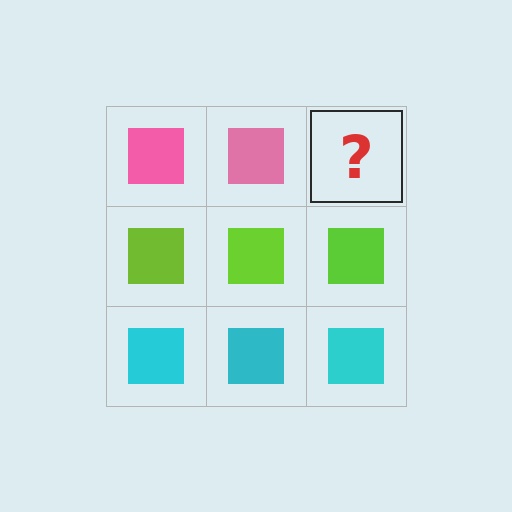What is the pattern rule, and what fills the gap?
The rule is that each row has a consistent color. The gap should be filled with a pink square.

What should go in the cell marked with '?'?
The missing cell should contain a pink square.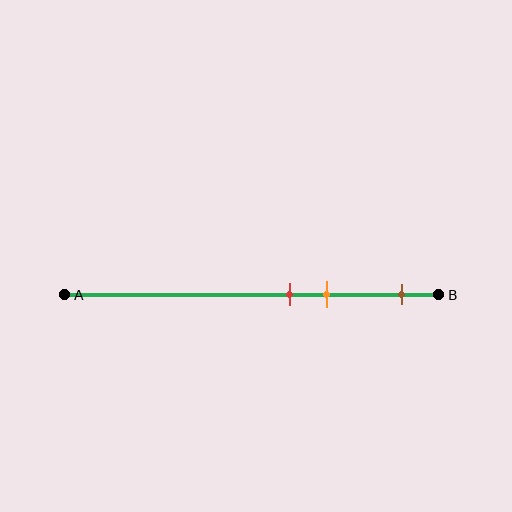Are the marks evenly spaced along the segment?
No, the marks are not evenly spaced.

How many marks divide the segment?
There are 3 marks dividing the segment.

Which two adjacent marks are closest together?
The red and orange marks are the closest adjacent pair.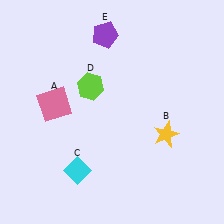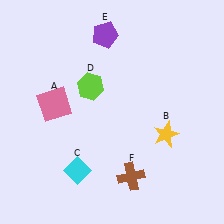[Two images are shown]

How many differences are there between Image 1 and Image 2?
There is 1 difference between the two images.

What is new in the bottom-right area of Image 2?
A brown cross (F) was added in the bottom-right area of Image 2.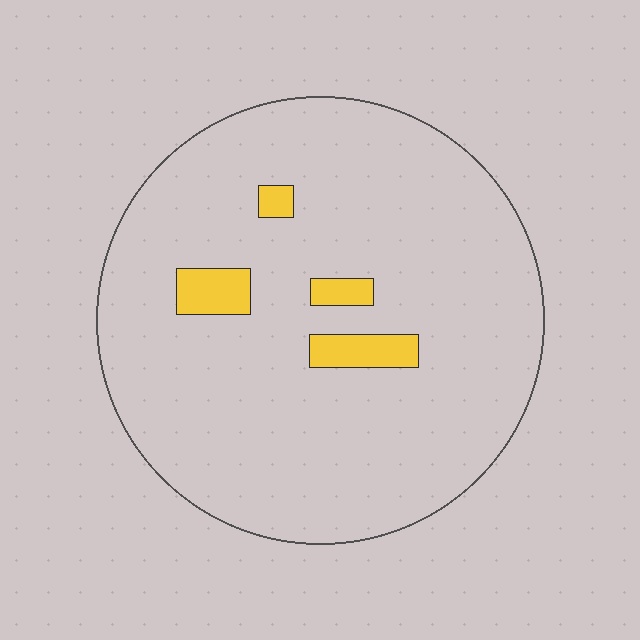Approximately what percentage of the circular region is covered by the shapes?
Approximately 5%.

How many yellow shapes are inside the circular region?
4.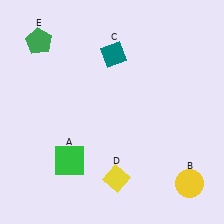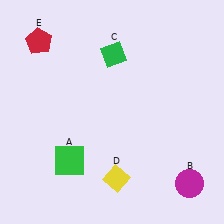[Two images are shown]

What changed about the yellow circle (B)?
In Image 1, B is yellow. In Image 2, it changed to magenta.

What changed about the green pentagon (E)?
In Image 1, E is green. In Image 2, it changed to red.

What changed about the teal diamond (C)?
In Image 1, C is teal. In Image 2, it changed to green.